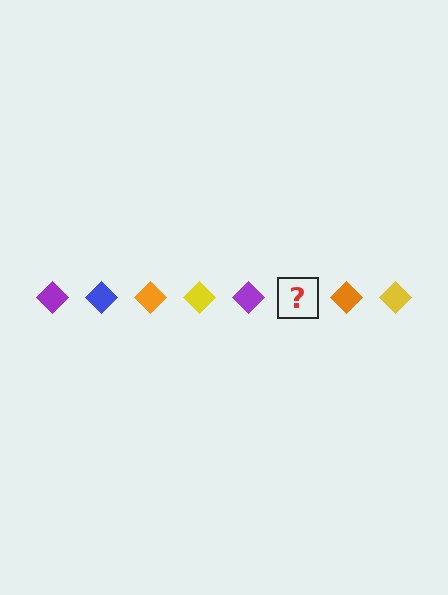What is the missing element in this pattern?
The missing element is a blue diamond.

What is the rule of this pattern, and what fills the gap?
The rule is that the pattern cycles through purple, blue, orange, yellow diamonds. The gap should be filled with a blue diamond.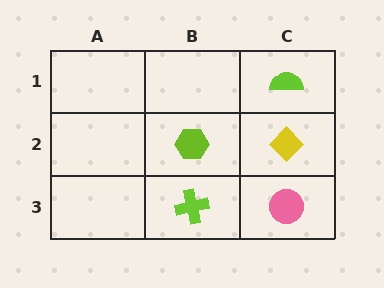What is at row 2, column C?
A yellow diamond.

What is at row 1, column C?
A lime semicircle.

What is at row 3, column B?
A lime cross.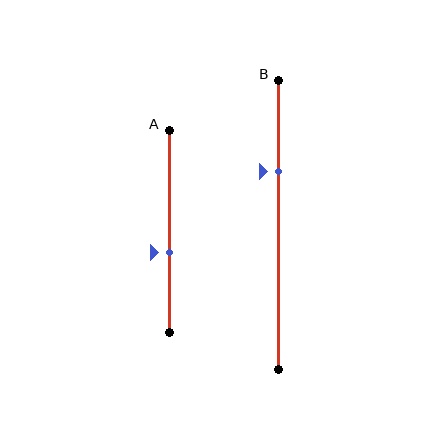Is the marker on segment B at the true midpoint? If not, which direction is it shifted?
No, the marker on segment B is shifted upward by about 19% of the segment length.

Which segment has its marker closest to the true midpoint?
Segment A has its marker closest to the true midpoint.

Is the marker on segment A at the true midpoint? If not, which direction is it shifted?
No, the marker on segment A is shifted downward by about 10% of the segment length.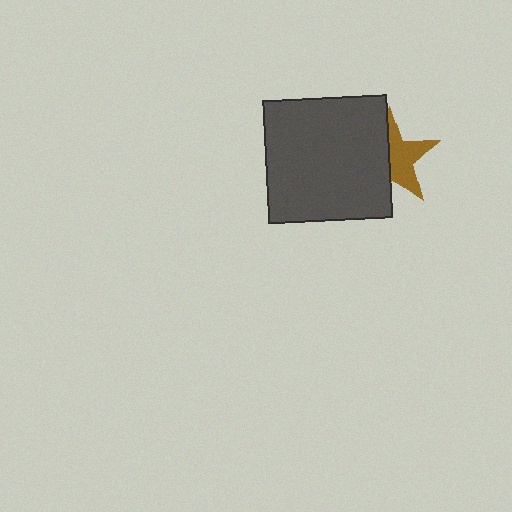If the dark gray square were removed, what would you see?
You would see the complete brown star.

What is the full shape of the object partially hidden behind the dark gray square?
The partially hidden object is a brown star.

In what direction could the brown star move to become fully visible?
The brown star could move right. That would shift it out from behind the dark gray square entirely.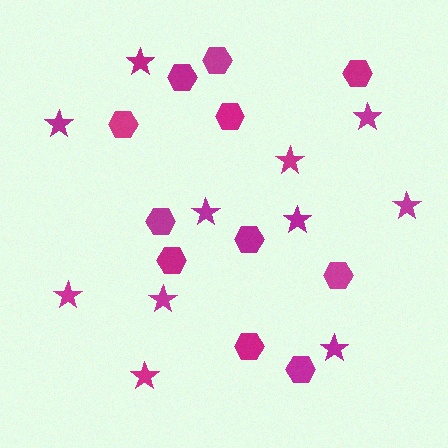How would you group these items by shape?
There are 2 groups: one group of hexagons (11) and one group of stars (11).